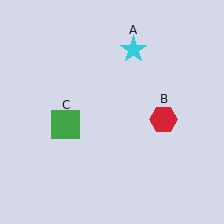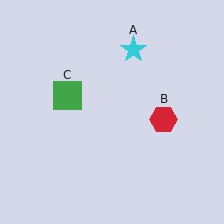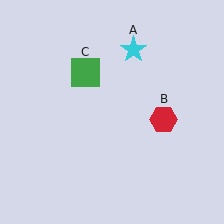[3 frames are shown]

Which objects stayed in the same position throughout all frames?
Cyan star (object A) and red hexagon (object B) remained stationary.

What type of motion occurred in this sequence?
The green square (object C) rotated clockwise around the center of the scene.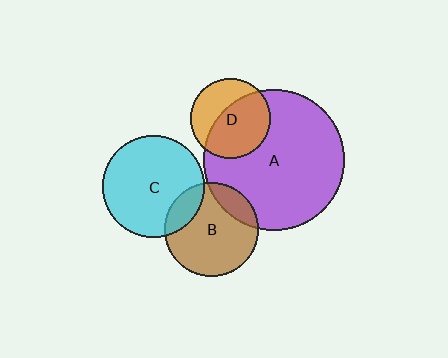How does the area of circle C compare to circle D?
Approximately 1.6 times.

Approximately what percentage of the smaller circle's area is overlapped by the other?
Approximately 60%.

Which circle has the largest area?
Circle A (purple).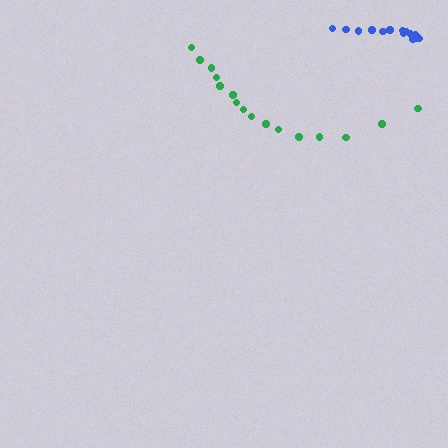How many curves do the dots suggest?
There are 2 distinct paths.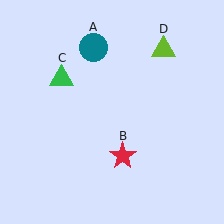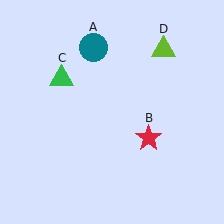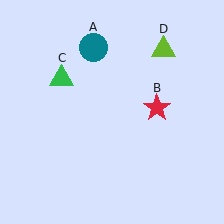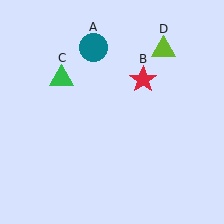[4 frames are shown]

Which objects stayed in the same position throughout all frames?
Teal circle (object A) and green triangle (object C) and lime triangle (object D) remained stationary.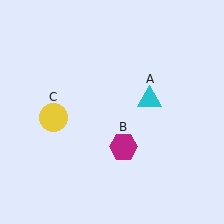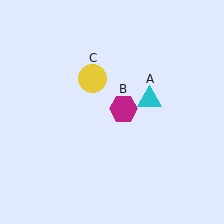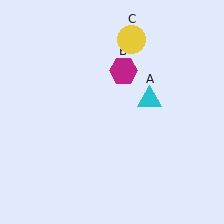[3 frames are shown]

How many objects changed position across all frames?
2 objects changed position: magenta hexagon (object B), yellow circle (object C).